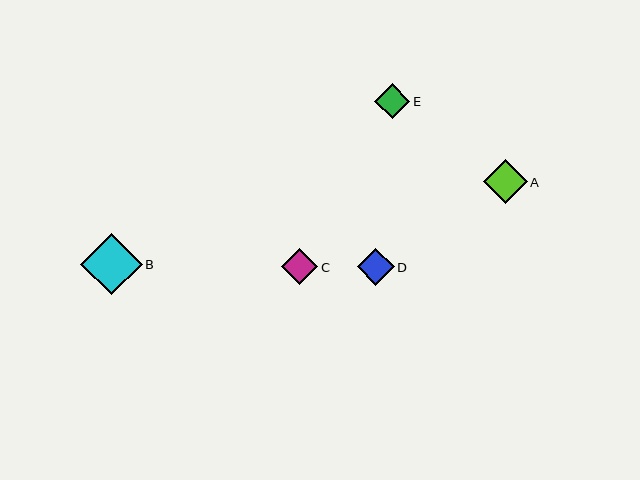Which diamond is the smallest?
Diamond E is the smallest with a size of approximately 35 pixels.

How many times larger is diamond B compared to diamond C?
Diamond B is approximately 1.7 times the size of diamond C.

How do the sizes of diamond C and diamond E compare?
Diamond C and diamond E are approximately the same size.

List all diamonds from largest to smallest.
From largest to smallest: B, A, D, C, E.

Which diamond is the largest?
Diamond B is the largest with a size of approximately 61 pixels.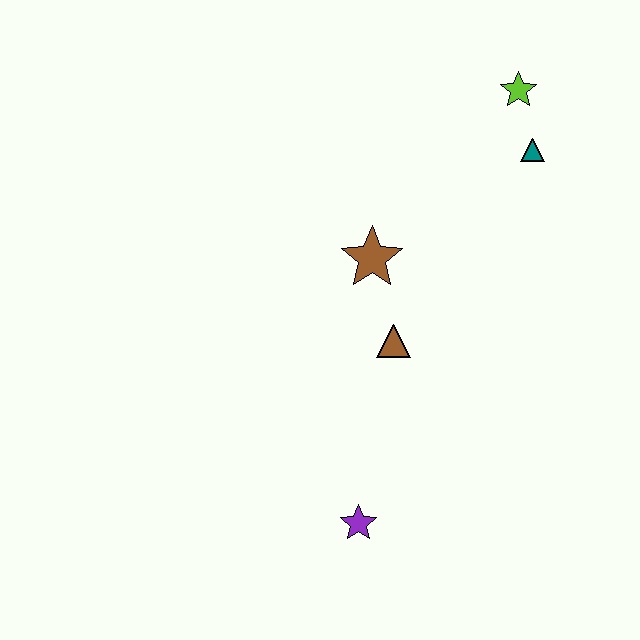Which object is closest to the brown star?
The brown triangle is closest to the brown star.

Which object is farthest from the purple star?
The lime star is farthest from the purple star.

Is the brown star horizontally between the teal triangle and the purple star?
Yes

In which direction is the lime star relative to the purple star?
The lime star is above the purple star.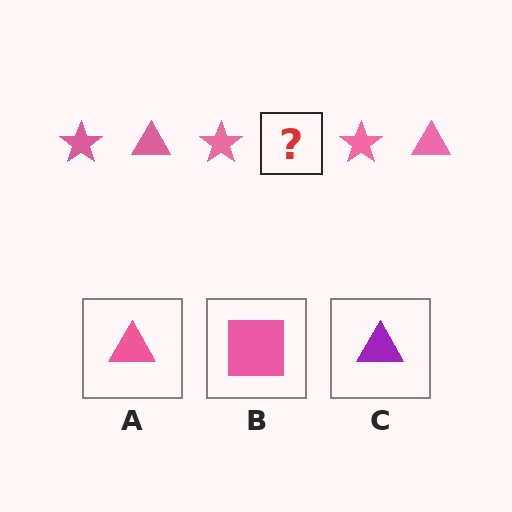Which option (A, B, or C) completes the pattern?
A.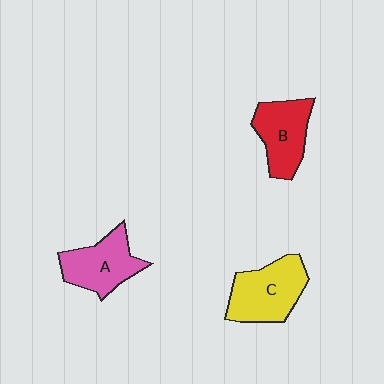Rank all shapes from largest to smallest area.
From largest to smallest: C (yellow), A (pink), B (red).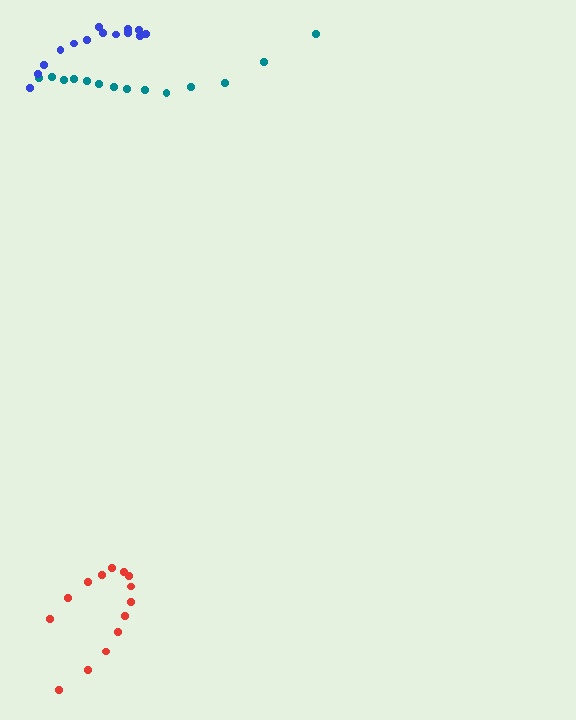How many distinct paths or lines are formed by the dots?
There are 3 distinct paths.